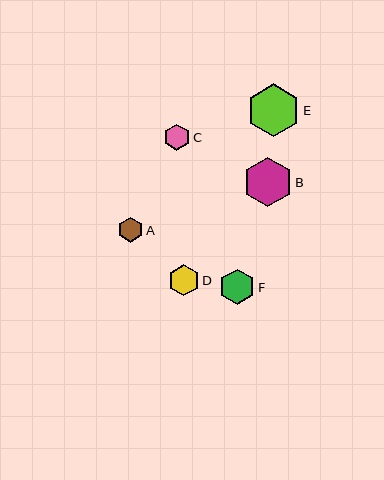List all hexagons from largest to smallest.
From largest to smallest: E, B, F, D, C, A.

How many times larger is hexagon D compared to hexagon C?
Hexagon D is approximately 1.2 times the size of hexagon C.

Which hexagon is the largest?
Hexagon E is the largest with a size of approximately 53 pixels.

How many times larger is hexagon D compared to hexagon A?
Hexagon D is approximately 1.2 times the size of hexagon A.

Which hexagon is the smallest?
Hexagon A is the smallest with a size of approximately 25 pixels.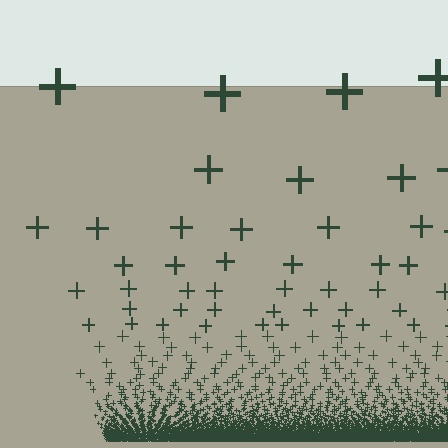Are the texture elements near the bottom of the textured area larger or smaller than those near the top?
Smaller. The gradient is inverted — elements near the bottom are smaller and denser.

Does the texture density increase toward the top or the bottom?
Density increases toward the bottom.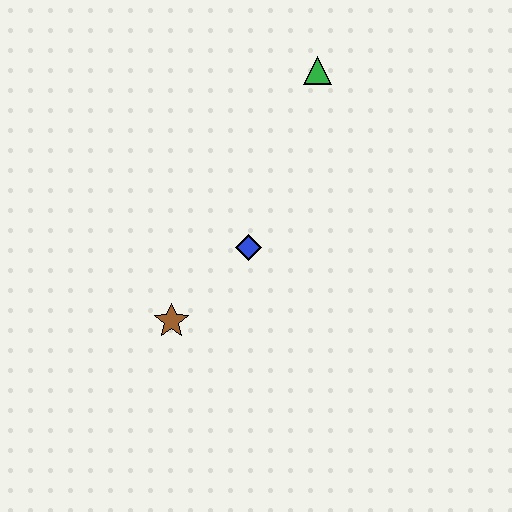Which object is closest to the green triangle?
The blue diamond is closest to the green triangle.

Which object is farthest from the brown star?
The green triangle is farthest from the brown star.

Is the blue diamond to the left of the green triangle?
Yes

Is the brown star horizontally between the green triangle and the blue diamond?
No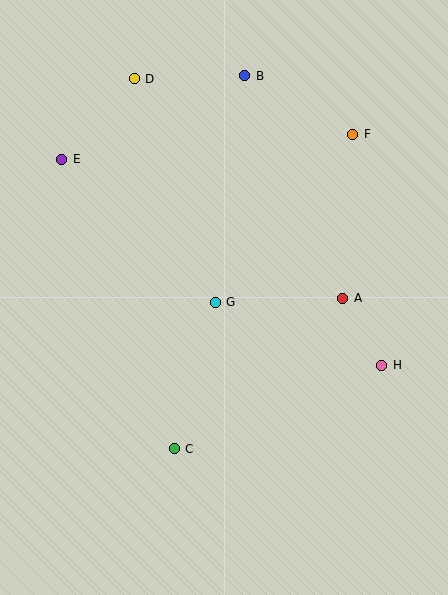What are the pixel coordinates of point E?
Point E is at (62, 159).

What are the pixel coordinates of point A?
Point A is at (343, 298).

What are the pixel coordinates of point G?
Point G is at (215, 302).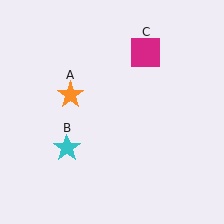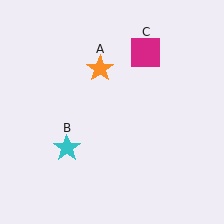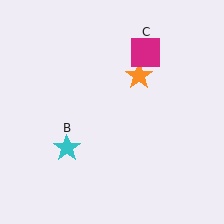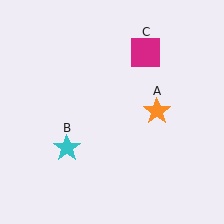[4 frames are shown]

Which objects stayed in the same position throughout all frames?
Cyan star (object B) and magenta square (object C) remained stationary.